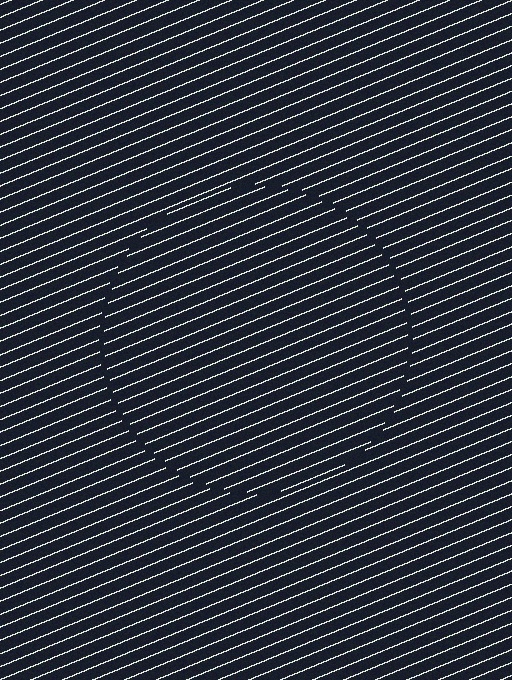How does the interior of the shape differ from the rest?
The interior of the shape contains the same grating, shifted by half a period — the contour is defined by the phase discontinuity where line-ends from the inner and outer gratings abut.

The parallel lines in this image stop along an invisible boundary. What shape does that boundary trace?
An illusory circle. The interior of the shape contains the same grating, shifted by half a period — the contour is defined by the phase discontinuity where line-ends from the inner and outer gratings abut.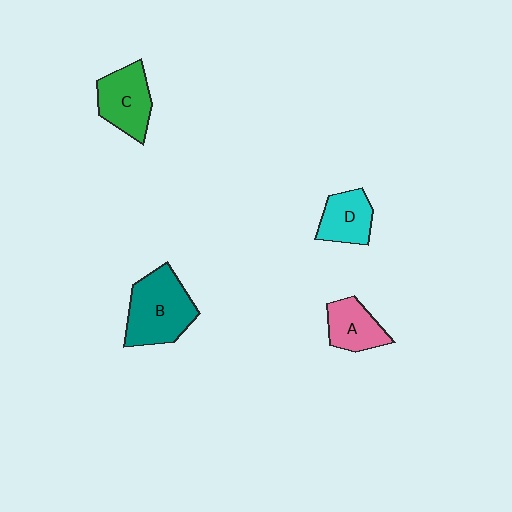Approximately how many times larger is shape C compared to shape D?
Approximately 1.3 times.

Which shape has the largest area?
Shape B (teal).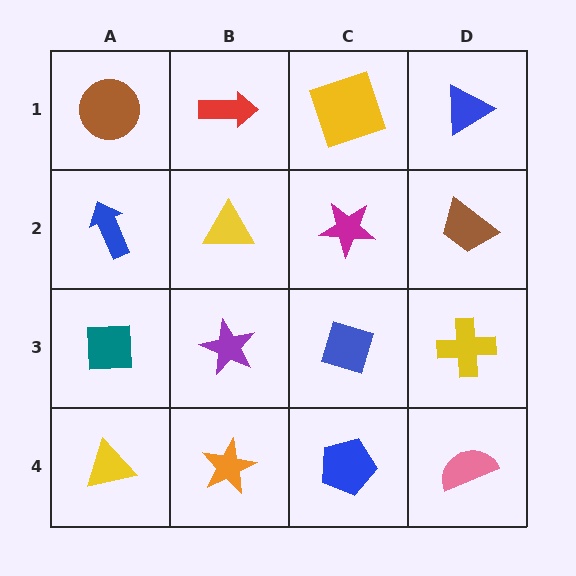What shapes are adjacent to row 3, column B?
A yellow triangle (row 2, column B), an orange star (row 4, column B), a teal square (row 3, column A), a blue diamond (row 3, column C).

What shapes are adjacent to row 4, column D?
A yellow cross (row 3, column D), a blue pentagon (row 4, column C).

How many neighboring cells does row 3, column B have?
4.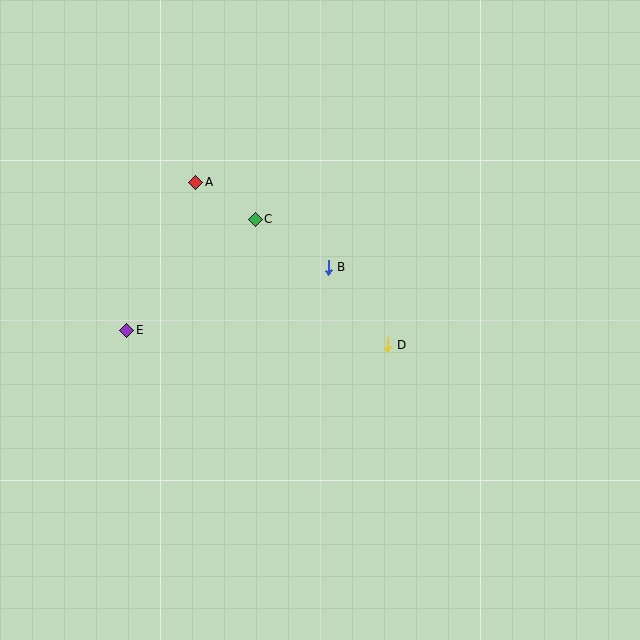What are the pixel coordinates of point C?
Point C is at (255, 219).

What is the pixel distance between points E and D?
The distance between E and D is 262 pixels.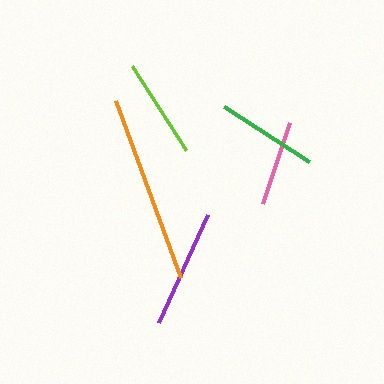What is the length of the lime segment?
The lime segment is approximately 99 pixels long.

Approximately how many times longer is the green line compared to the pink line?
The green line is approximately 1.2 times the length of the pink line.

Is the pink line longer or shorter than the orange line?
The orange line is longer than the pink line.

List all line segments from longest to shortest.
From longest to shortest: orange, purple, green, lime, pink.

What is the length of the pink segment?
The pink segment is approximately 85 pixels long.